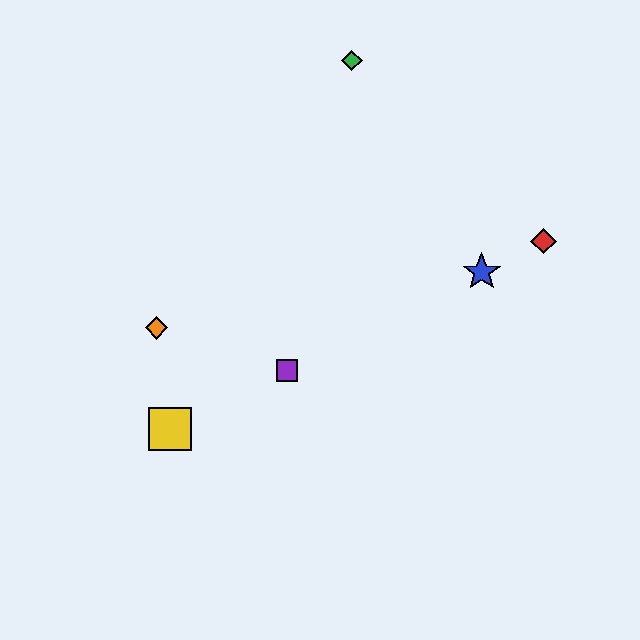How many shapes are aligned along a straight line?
4 shapes (the red diamond, the blue star, the yellow square, the purple square) are aligned along a straight line.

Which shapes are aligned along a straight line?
The red diamond, the blue star, the yellow square, the purple square are aligned along a straight line.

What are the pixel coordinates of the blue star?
The blue star is at (482, 272).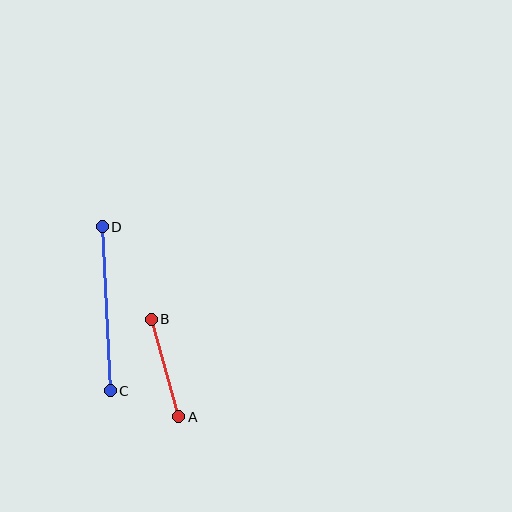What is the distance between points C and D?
The distance is approximately 164 pixels.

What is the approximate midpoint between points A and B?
The midpoint is at approximately (165, 368) pixels.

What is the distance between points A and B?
The distance is approximately 101 pixels.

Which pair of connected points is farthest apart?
Points C and D are farthest apart.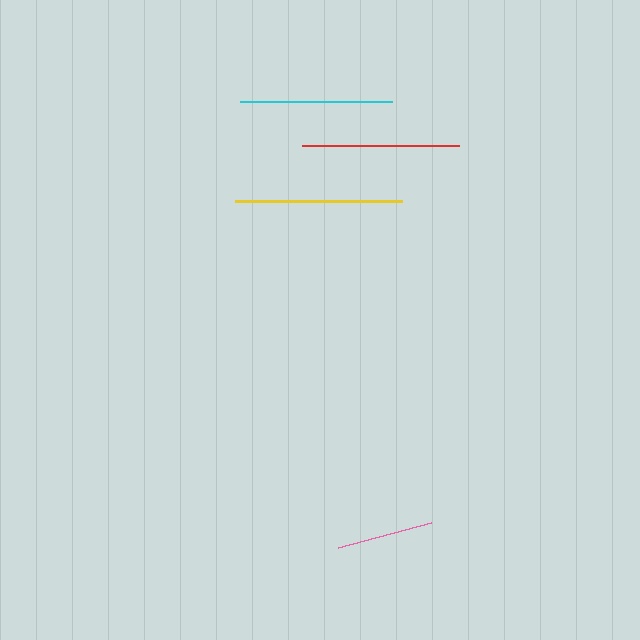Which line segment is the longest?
The yellow line is the longest at approximately 168 pixels.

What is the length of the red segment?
The red segment is approximately 156 pixels long.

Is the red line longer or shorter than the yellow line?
The yellow line is longer than the red line.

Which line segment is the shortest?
The pink line is the shortest at approximately 96 pixels.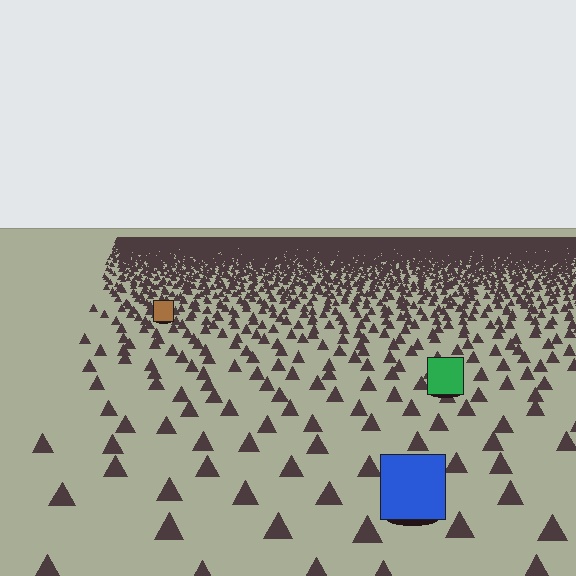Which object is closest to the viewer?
The blue square is closest. The texture marks near it are larger and more spread out.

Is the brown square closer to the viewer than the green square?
No. The green square is closer — you can tell from the texture gradient: the ground texture is coarser near it.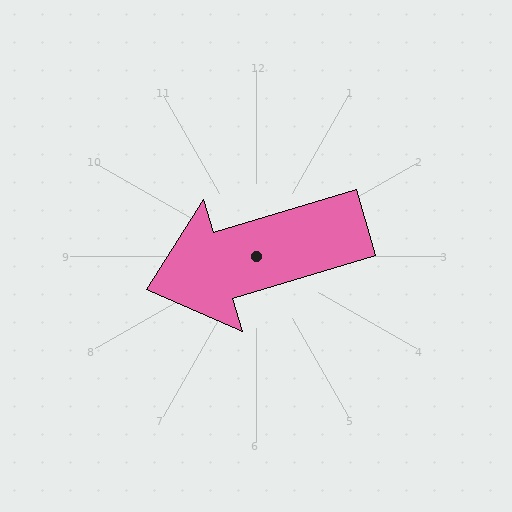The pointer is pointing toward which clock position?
Roughly 8 o'clock.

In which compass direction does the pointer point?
West.